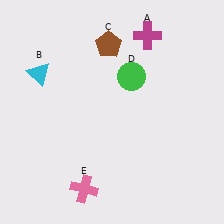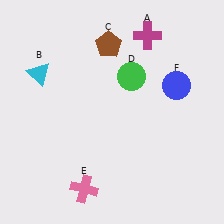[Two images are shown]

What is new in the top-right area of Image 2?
A blue circle (F) was added in the top-right area of Image 2.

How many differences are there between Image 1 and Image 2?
There is 1 difference between the two images.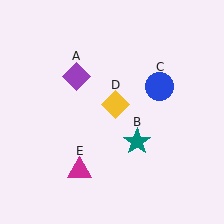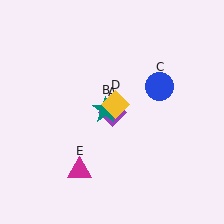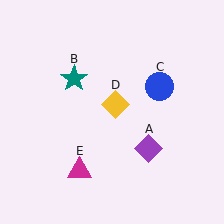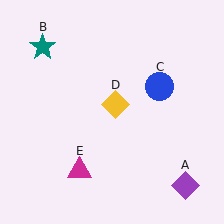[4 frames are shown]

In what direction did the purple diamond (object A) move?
The purple diamond (object A) moved down and to the right.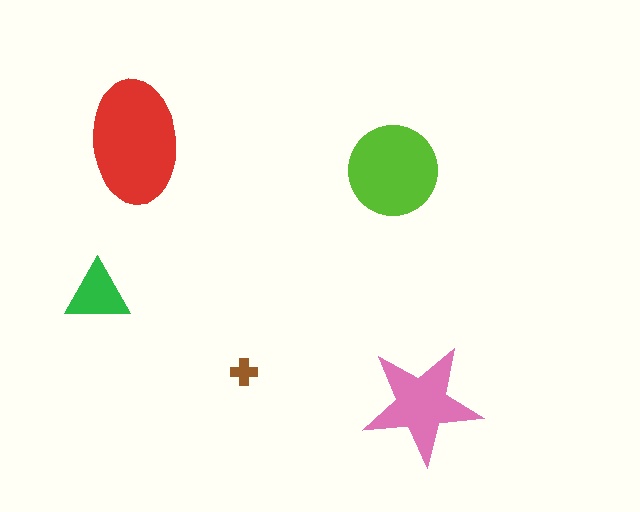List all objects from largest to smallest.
The red ellipse, the lime circle, the pink star, the green triangle, the brown cross.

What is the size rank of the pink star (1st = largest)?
3rd.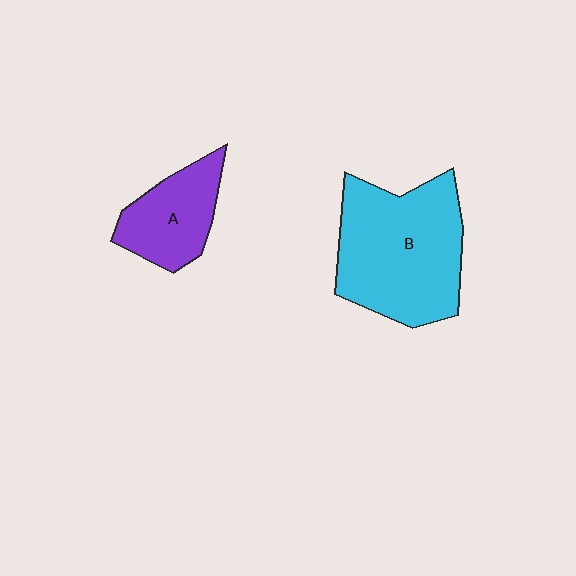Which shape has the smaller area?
Shape A (purple).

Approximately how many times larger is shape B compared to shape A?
Approximately 2.0 times.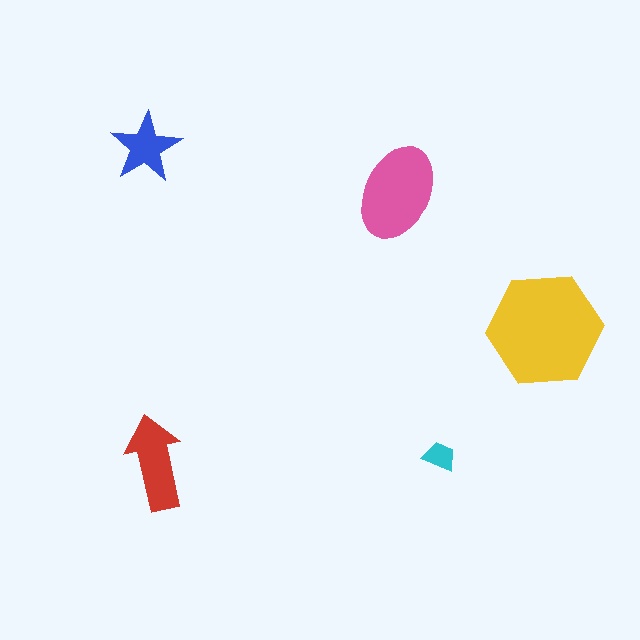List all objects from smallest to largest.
The cyan trapezoid, the blue star, the red arrow, the pink ellipse, the yellow hexagon.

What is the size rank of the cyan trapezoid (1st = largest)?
5th.